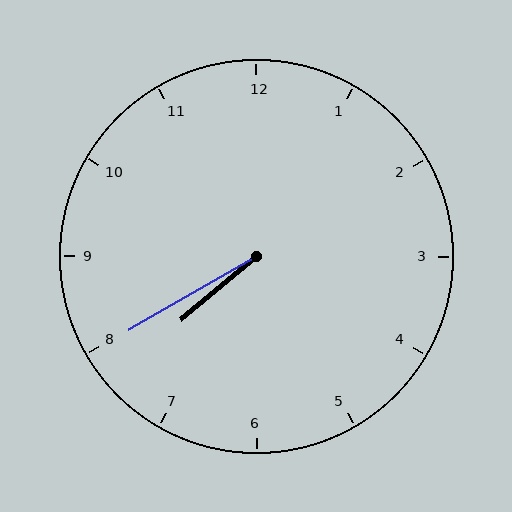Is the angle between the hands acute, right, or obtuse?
It is acute.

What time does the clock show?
7:40.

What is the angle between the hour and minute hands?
Approximately 10 degrees.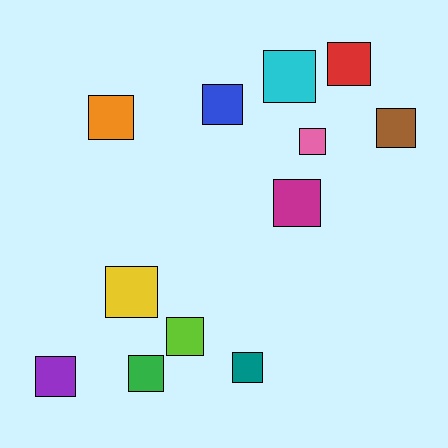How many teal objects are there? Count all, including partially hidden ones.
There is 1 teal object.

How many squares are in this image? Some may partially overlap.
There are 12 squares.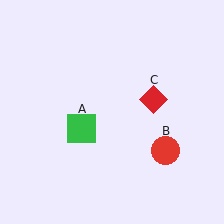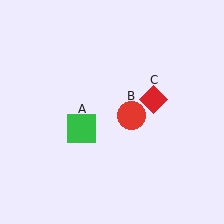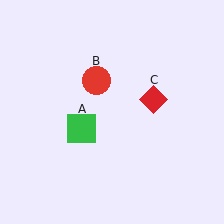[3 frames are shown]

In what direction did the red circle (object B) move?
The red circle (object B) moved up and to the left.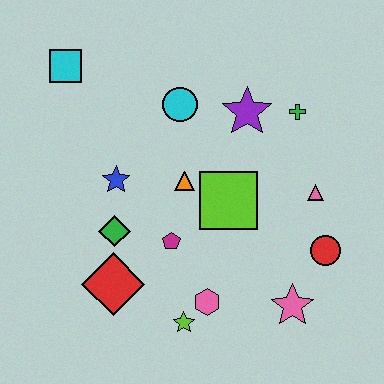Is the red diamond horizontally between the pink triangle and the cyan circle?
No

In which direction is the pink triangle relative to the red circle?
The pink triangle is above the red circle.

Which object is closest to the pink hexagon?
The lime star is closest to the pink hexagon.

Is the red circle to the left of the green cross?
No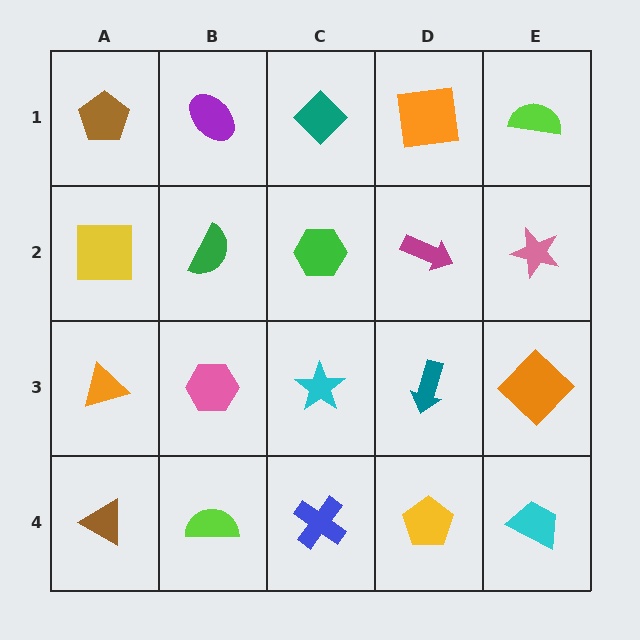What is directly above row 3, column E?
A pink star.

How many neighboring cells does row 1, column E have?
2.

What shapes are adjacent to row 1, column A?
A yellow square (row 2, column A), a purple ellipse (row 1, column B).